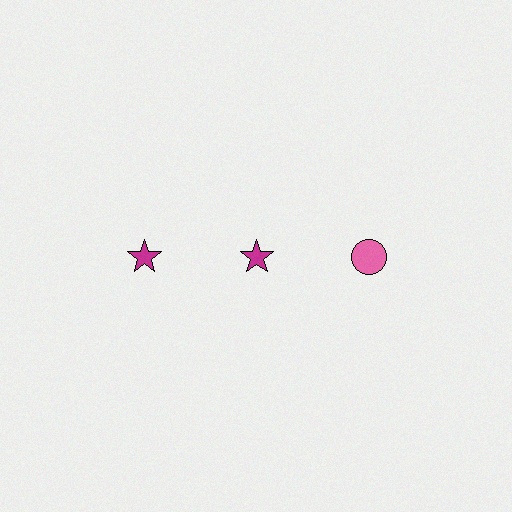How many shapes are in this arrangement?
There are 3 shapes arranged in a grid pattern.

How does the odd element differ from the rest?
It differs in both color (pink instead of magenta) and shape (circle instead of star).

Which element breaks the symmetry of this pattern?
The pink circle in the top row, center column breaks the symmetry. All other shapes are magenta stars.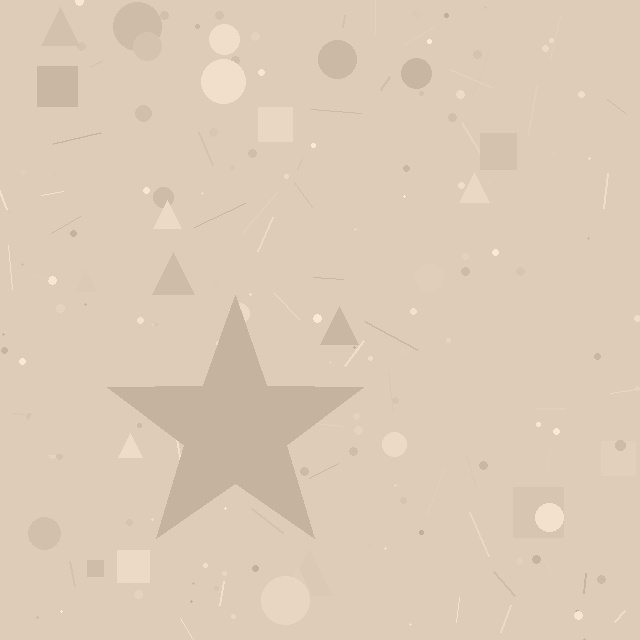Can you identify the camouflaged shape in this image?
The camouflaged shape is a star.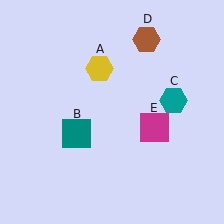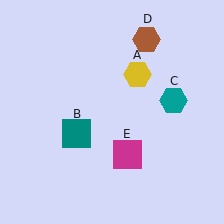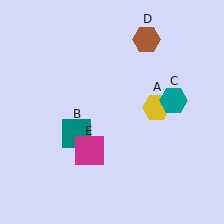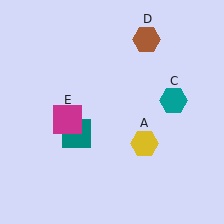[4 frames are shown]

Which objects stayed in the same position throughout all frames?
Teal square (object B) and teal hexagon (object C) and brown hexagon (object D) remained stationary.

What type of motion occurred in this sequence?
The yellow hexagon (object A), magenta square (object E) rotated clockwise around the center of the scene.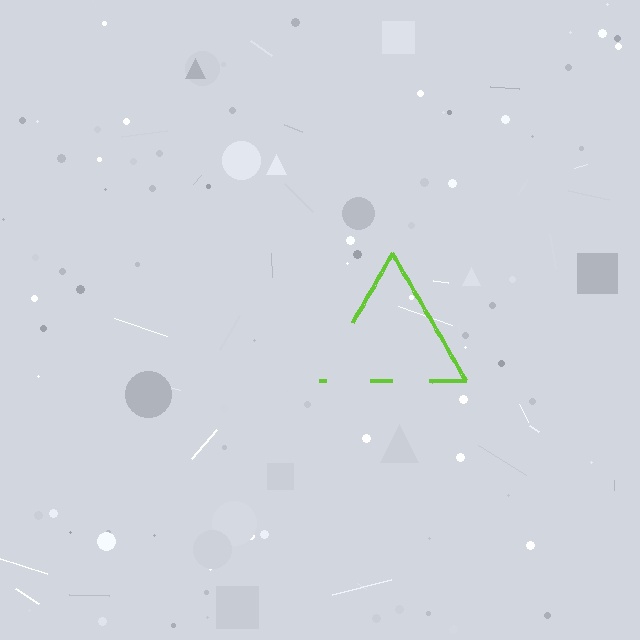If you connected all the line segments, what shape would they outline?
They would outline a triangle.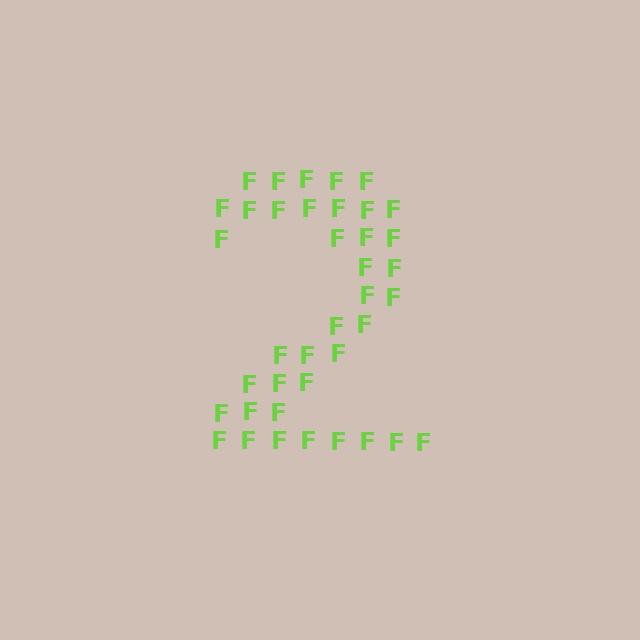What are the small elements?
The small elements are letter F's.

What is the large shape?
The large shape is the digit 2.